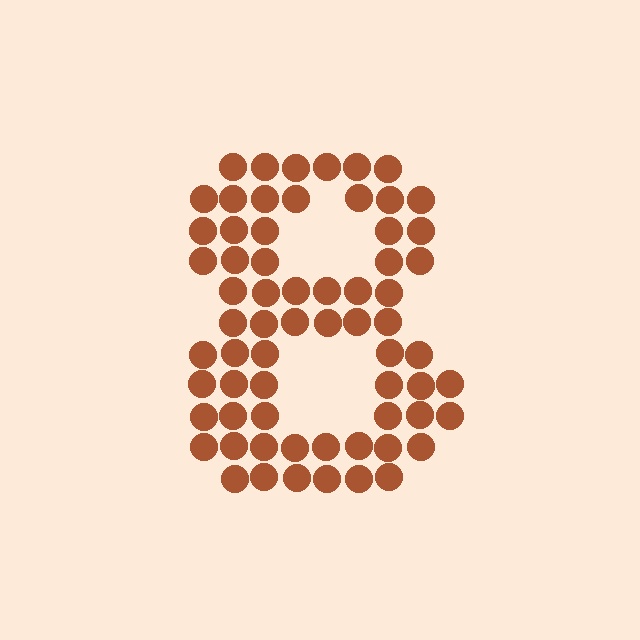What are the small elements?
The small elements are circles.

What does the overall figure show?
The overall figure shows the digit 8.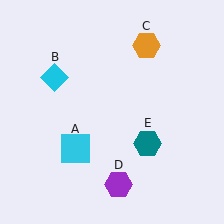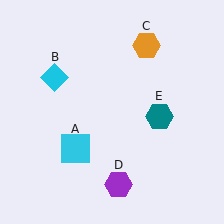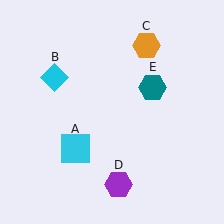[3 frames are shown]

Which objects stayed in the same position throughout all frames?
Cyan square (object A) and cyan diamond (object B) and orange hexagon (object C) and purple hexagon (object D) remained stationary.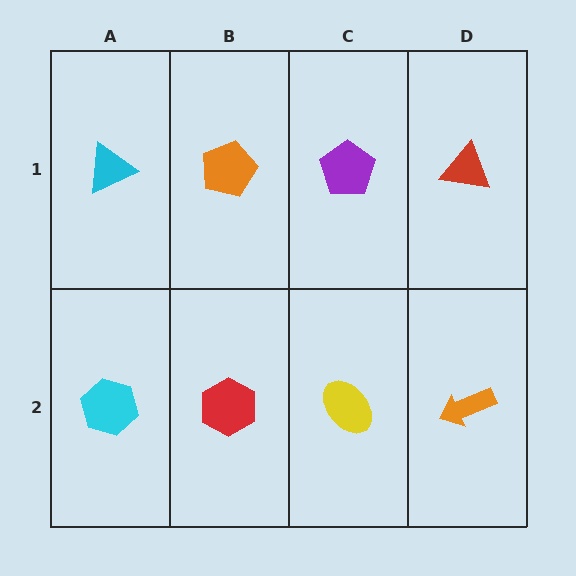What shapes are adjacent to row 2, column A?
A cyan triangle (row 1, column A), a red hexagon (row 2, column B).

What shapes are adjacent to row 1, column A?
A cyan hexagon (row 2, column A), an orange pentagon (row 1, column B).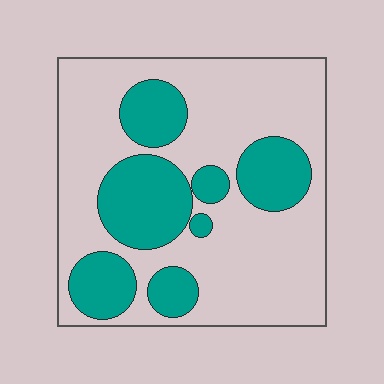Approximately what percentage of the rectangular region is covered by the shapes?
Approximately 30%.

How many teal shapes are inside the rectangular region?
7.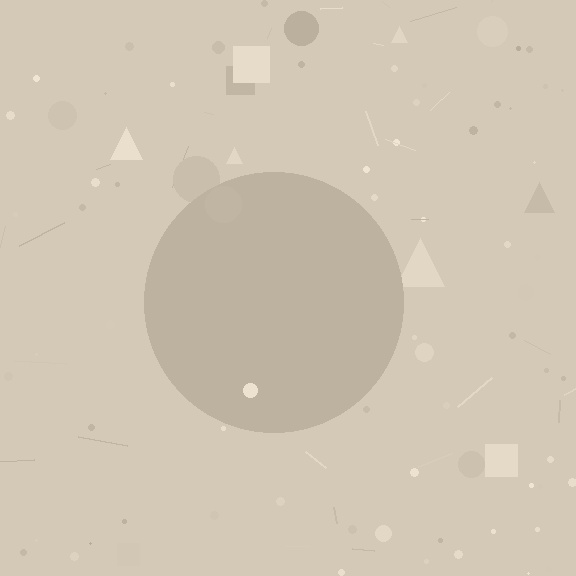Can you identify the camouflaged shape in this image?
The camouflaged shape is a circle.